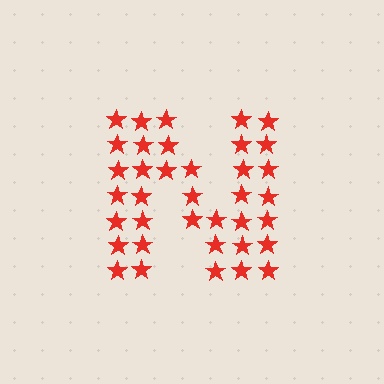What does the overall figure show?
The overall figure shows the letter N.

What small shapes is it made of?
It is made of small stars.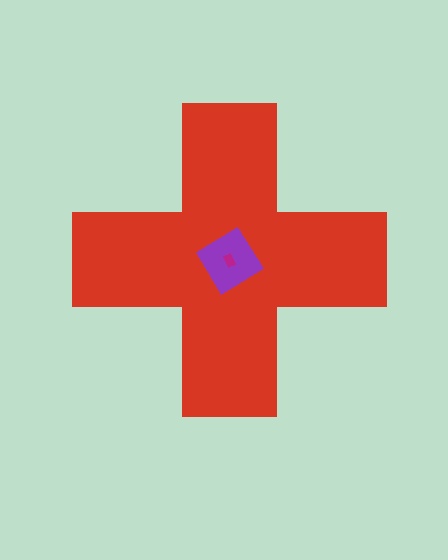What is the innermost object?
The magenta rectangle.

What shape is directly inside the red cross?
The purple diamond.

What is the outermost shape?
The red cross.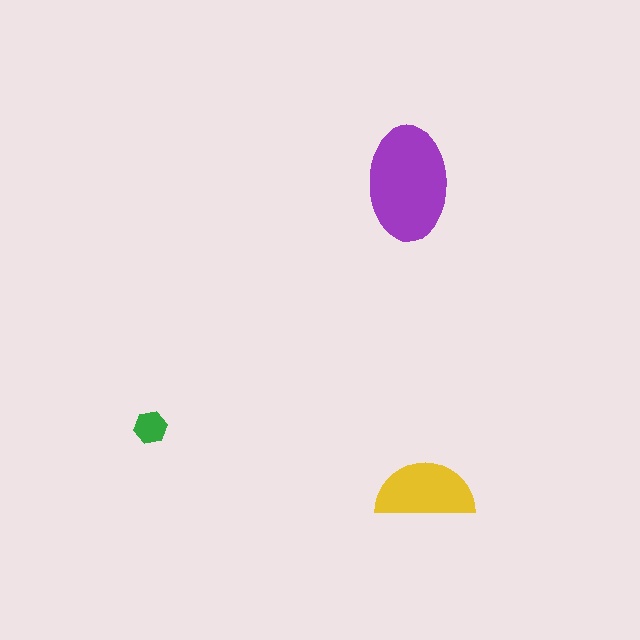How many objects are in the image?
There are 3 objects in the image.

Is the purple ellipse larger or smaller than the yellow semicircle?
Larger.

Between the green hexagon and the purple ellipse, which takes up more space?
The purple ellipse.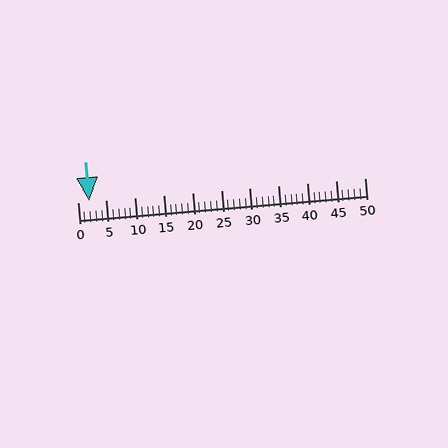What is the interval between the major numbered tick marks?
The major tick marks are spaced 5 units apart.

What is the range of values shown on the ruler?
The ruler shows values from 0 to 50.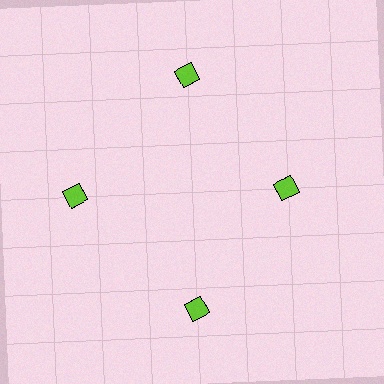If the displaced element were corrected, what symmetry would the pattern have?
It would have 4-fold rotational symmetry — the pattern would map onto itself every 90 degrees.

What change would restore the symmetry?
The symmetry would be restored by moving it outward, back onto the ring so that all 4 diamonds sit at equal angles and equal distance from the center.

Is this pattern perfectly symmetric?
No. The 4 lime diamonds are arranged in a ring, but one element near the 3 o'clock position is pulled inward toward the center, breaking the 4-fold rotational symmetry.